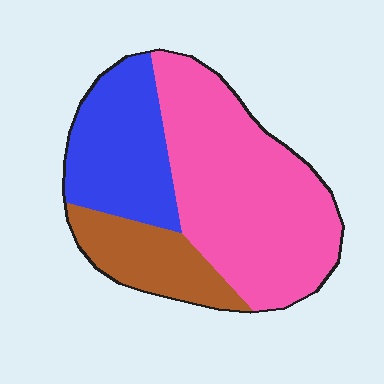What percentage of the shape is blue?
Blue takes up between a quarter and a half of the shape.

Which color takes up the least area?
Brown, at roughly 20%.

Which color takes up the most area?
Pink, at roughly 55%.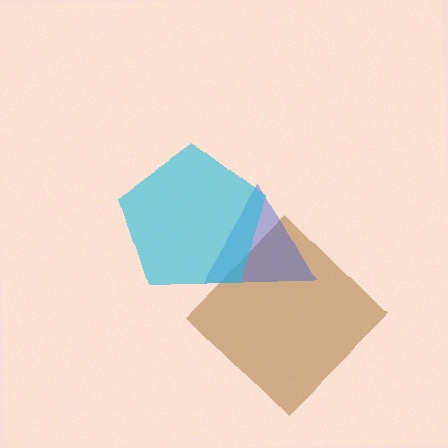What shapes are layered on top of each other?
The layered shapes are: a brown diamond, a blue triangle, a cyan pentagon.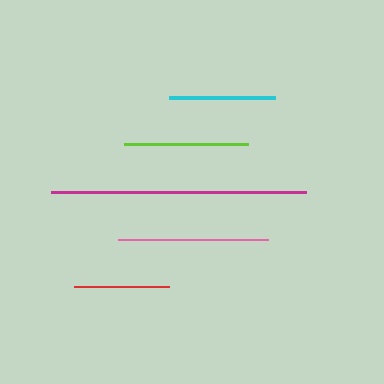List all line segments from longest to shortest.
From longest to shortest: magenta, pink, lime, cyan, red.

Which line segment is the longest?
The magenta line is the longest at approximately 255 pixels.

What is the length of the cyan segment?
The cyan segment is approximately 106 pixels long.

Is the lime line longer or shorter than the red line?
The lime line is longer than the red line.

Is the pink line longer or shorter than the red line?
The pink line is longer than the red line.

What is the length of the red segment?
The red segment is approximately 95 pixels long.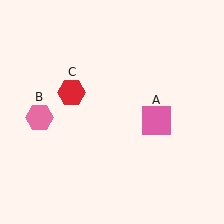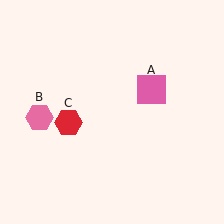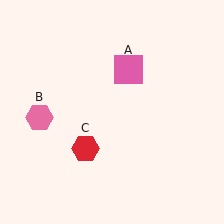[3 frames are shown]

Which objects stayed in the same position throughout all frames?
Pink hexagon (object B) remained stationary.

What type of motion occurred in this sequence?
The pink square (object A), red hexagon (object C) rotated counterclockwise around the center of the scene.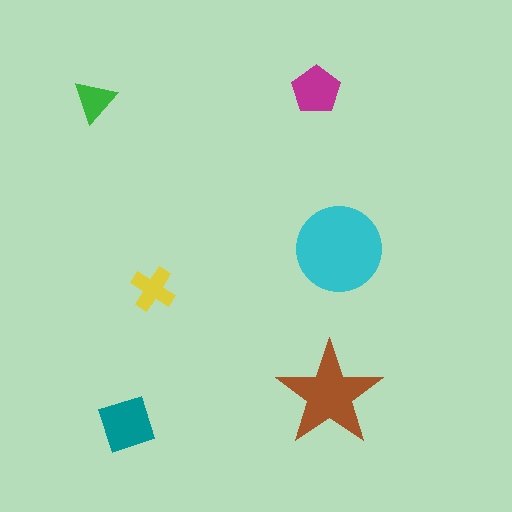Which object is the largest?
The cyan circle.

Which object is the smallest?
The green triangle.